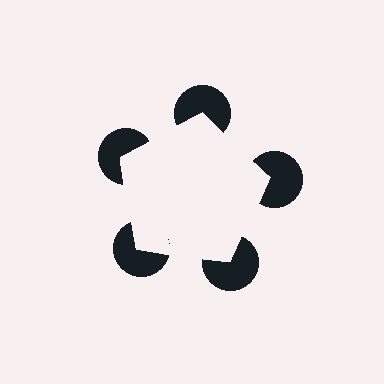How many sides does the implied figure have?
5 sides.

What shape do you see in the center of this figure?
An illusory pentagon — its edges are inferred from the aligned wedge cuts in the pac-man discs, not physically drawn.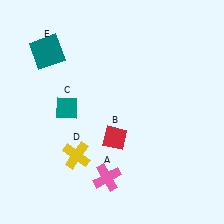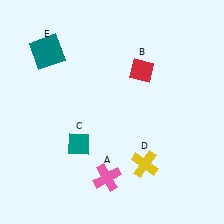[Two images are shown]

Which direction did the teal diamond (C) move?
The teal diamond (C) moved down.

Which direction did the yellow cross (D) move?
The yellow cross (D) moved right.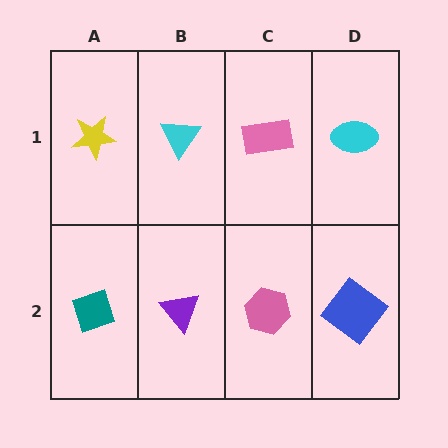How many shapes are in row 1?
4 shapes.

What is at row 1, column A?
A yellow star.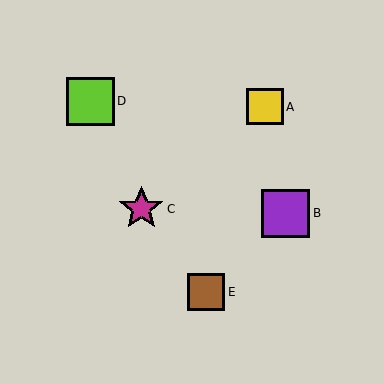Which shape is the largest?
The purple square (labeled B) is the largest.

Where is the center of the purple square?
The center of the purple square is at (286, 213).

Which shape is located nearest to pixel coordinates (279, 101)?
The yellow square (labeled A) at (265, 107) is nearest to that location.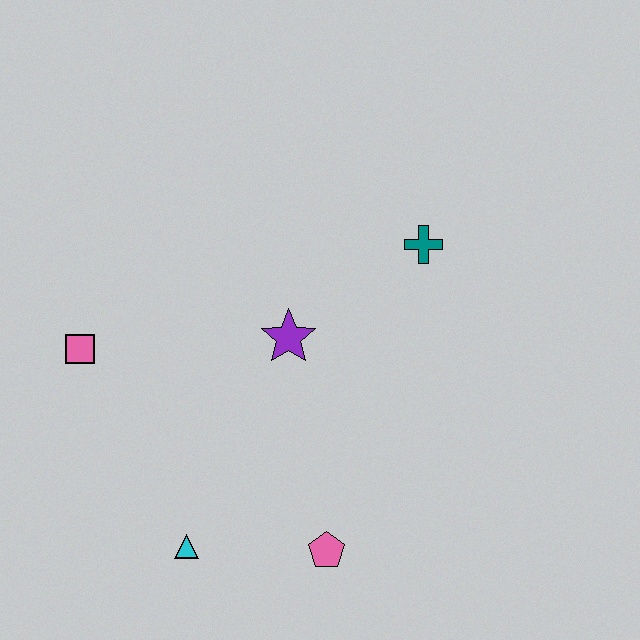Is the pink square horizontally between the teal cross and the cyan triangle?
No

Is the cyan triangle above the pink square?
No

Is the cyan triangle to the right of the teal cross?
No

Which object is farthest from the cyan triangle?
The teal cross is farthest from the cyan triangle.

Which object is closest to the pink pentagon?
The cyan triangle is closest to the pink pentagon.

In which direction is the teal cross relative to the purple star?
The teal cross is to the right of the purple star.